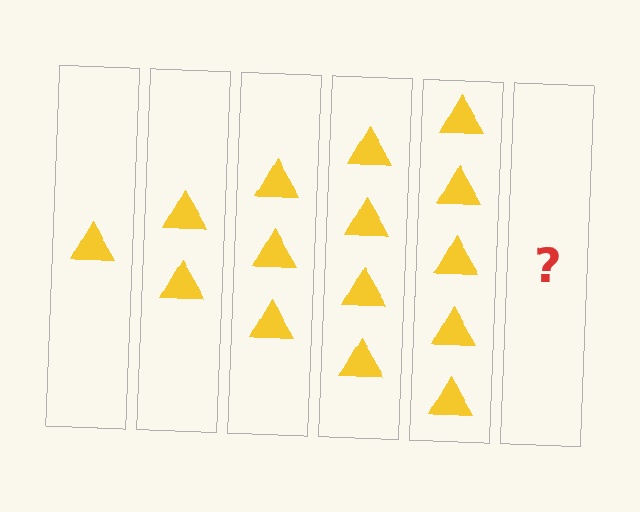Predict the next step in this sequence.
The next step is 6 triangles.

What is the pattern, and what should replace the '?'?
The pattern is that each step adds one more triangle. The '?' should be 6 triangles.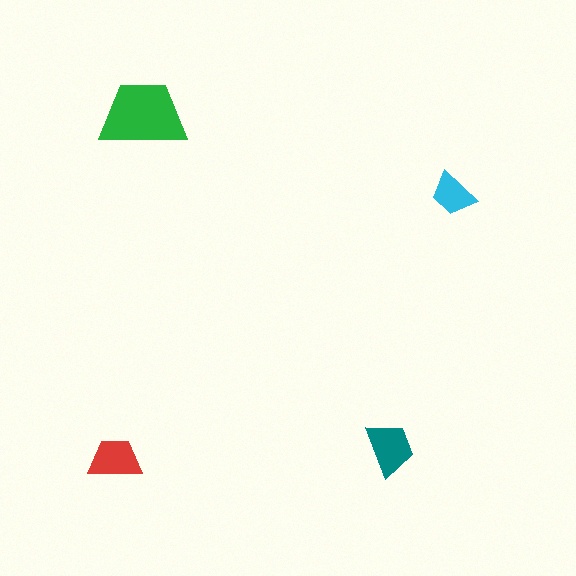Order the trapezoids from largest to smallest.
the green one, the teal one, the red one, the cyan one.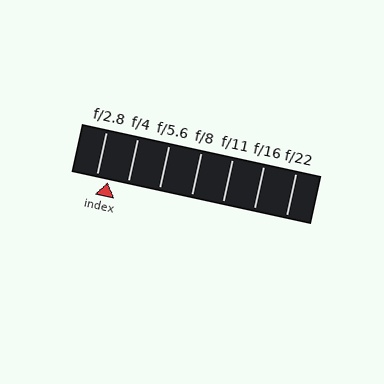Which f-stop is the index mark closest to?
The index mark is closest to f/2.8.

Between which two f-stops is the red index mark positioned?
The index mark is between f/2.8 and f/4.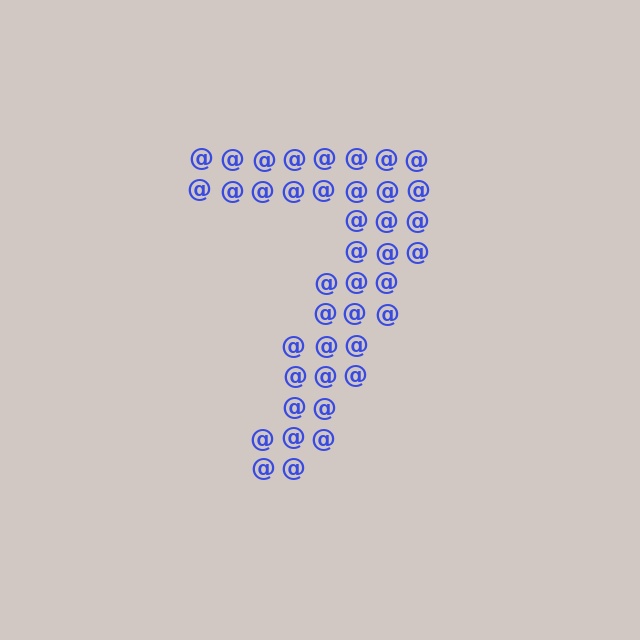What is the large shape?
The large shape is the digit 7.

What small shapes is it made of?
It is made of small at signs.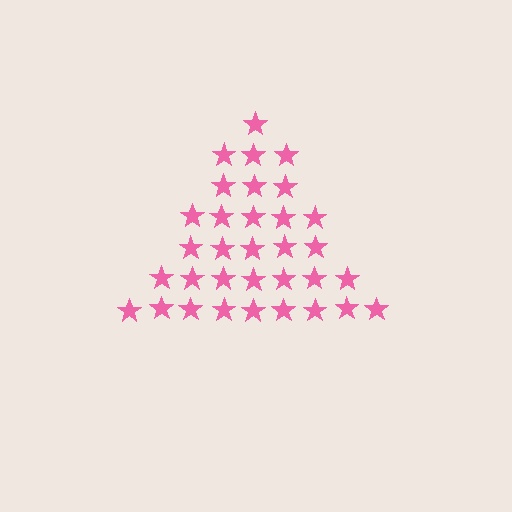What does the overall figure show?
The overall figure shows a triangle.